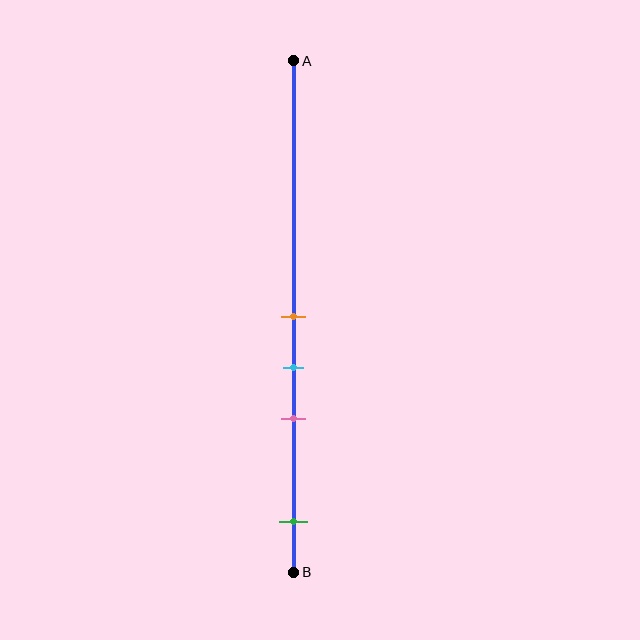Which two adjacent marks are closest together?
The orange and cyan marks are the closest adjacent pair.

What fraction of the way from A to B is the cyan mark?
The cyan mark is approximately 60% (0.6) of the way from A to B.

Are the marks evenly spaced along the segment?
No, the marks are not evenly spaced.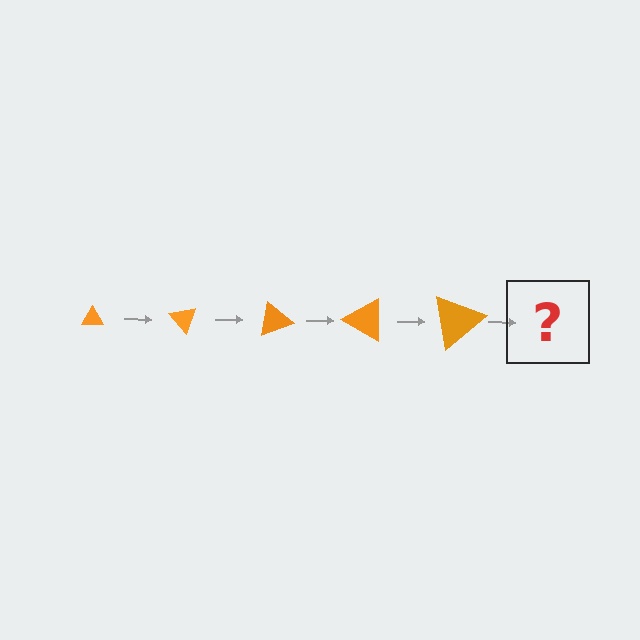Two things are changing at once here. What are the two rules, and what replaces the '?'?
The two rules are that the triangle grows larger each step and it rotates 50 degrees each step. The '?' should be a triangle, larger than the previous one and rotated 250 degrees from the start.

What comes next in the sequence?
The next element should be a triangle, larger than the previous one and rotated 250 degrees from the start.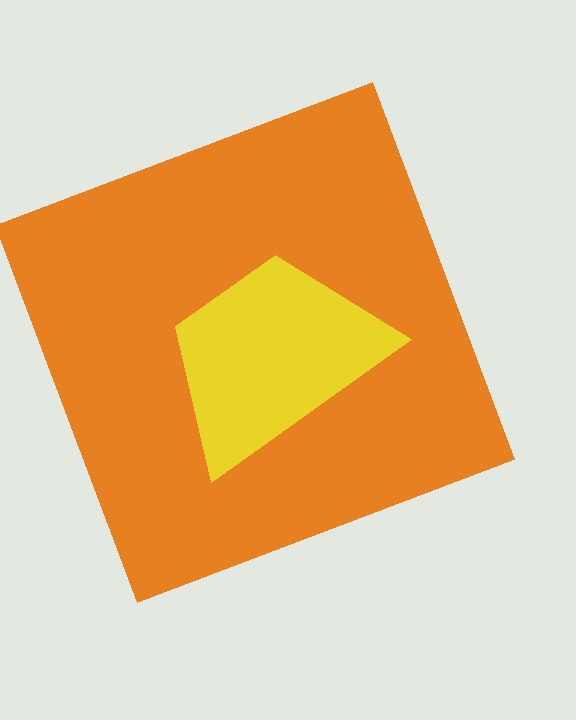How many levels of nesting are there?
2.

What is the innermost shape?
The yellow trapezoid.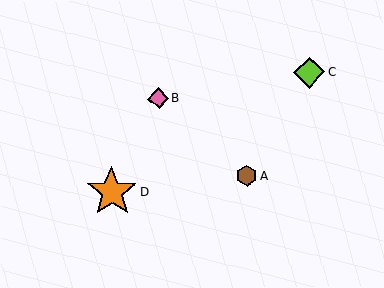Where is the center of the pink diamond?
The center of the pink diamond is at (158, 98).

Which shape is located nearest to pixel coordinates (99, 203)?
The orange star (labeled D) at (112, 192) is nearest to that location.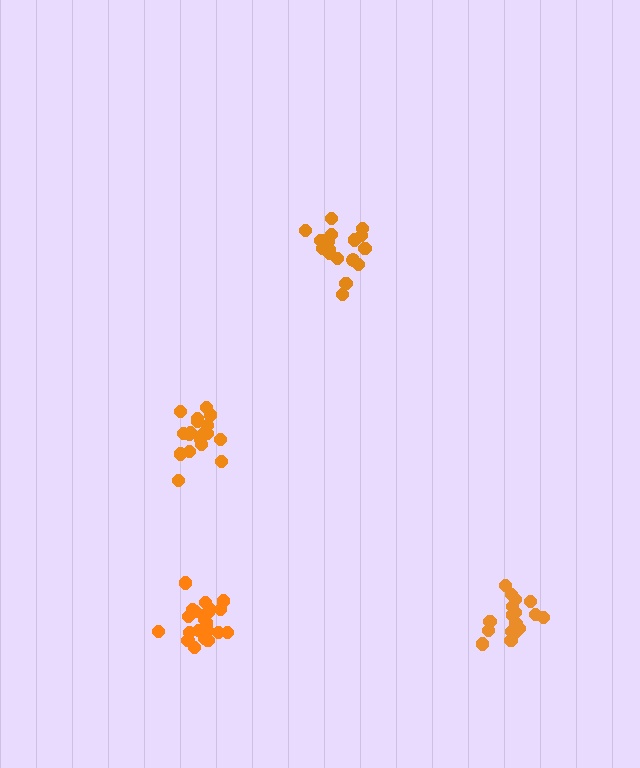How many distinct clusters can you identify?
There are 4 distinct clusters.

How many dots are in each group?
Group 1: 18 dots, Group 2: 17 dots, Group 3: 21 dots, Group 4: 19 dots (75 total).